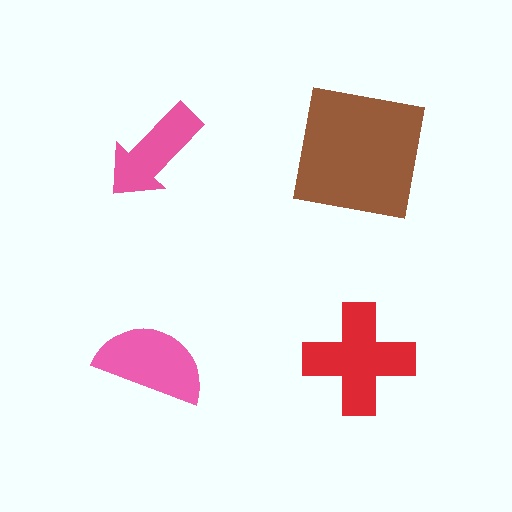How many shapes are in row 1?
2 shapes.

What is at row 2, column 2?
A red cross.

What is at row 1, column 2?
A brown square.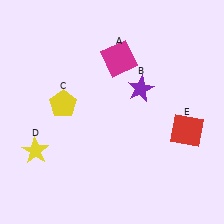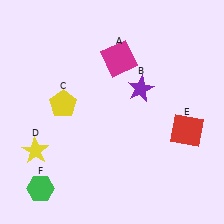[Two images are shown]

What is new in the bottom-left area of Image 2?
A green hexagon (F) was added in the bottom-left area of Image 2.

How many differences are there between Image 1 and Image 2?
There is 1 difference between the two images.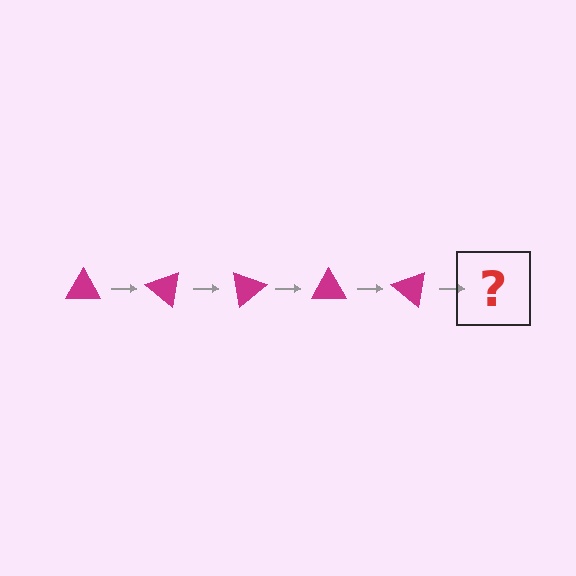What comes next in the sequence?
The next element should be a magenta triangle rotated 200 degrees.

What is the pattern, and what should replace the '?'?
The pattern is that the triangle rotates 40 degrees each step. The '?' should be a magenta triangle rotated 200 degrees.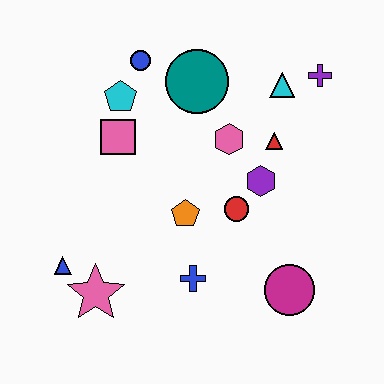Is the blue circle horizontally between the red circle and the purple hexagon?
No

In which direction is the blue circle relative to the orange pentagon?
The blue circle is above the orange pentagon.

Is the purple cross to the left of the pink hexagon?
No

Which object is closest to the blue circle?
The cyan pentagon is closest to the blue circle.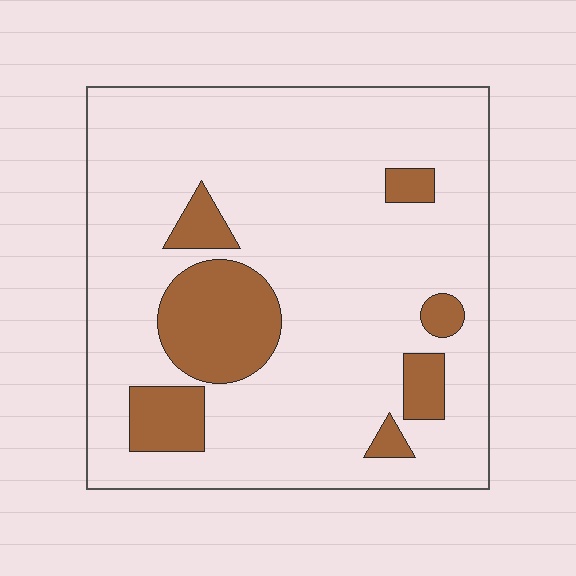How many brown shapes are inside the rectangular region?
7.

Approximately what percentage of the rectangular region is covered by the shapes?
Approximately 15%.